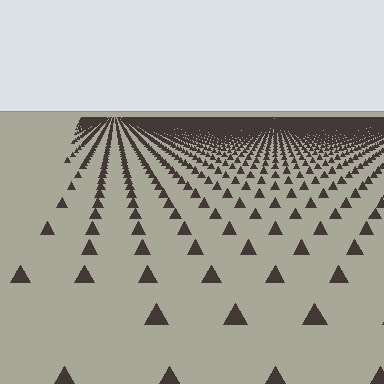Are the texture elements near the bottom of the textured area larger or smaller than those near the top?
Larger. Near the bottom, elements are closer to the viewer and appear at a bigger on-screen size.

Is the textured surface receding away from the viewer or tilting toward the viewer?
The surface is receding away from the viewer. Texture elements get smaller and denser toward the top.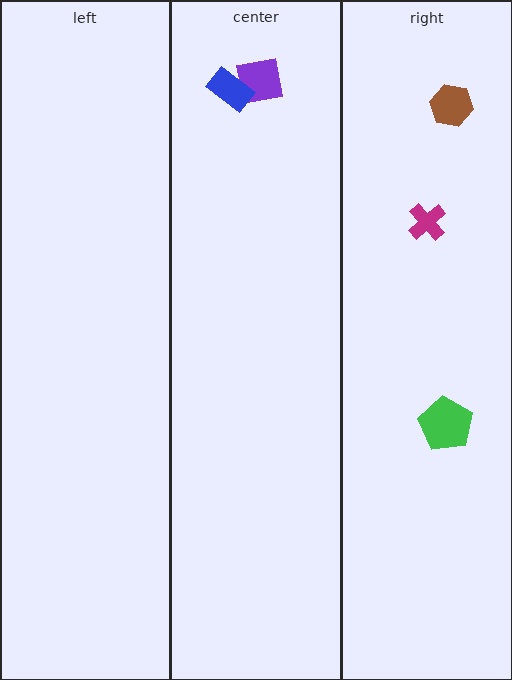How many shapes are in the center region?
2.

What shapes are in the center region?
The purple square, the blue rectangle.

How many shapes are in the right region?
3.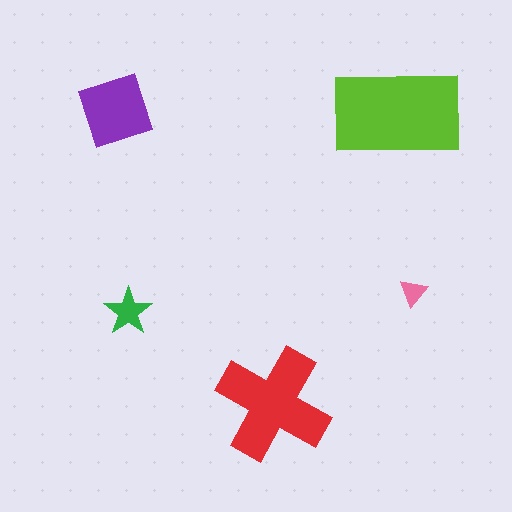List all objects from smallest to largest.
The pink triangle, the green star, the purple diamond, the red cross, the lime rectangle.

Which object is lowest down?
The red cross is bottommost.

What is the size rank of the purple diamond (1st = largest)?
3rd.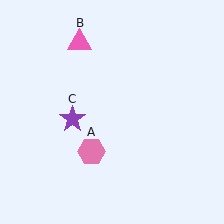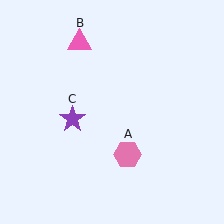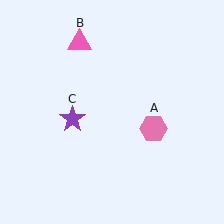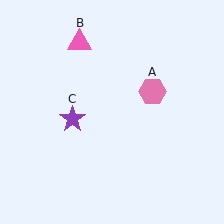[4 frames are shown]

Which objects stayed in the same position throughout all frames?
Pink triangle (object B) and purple star (object C) remained stationary.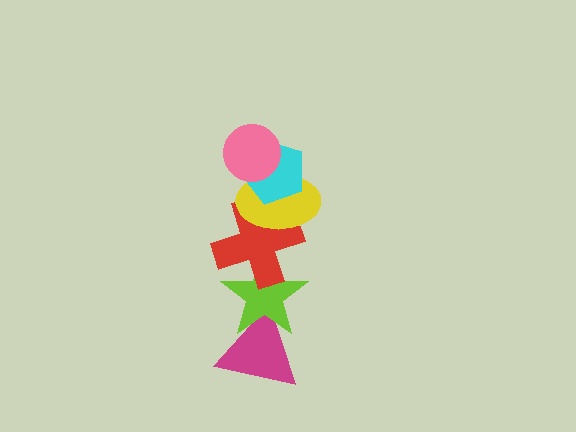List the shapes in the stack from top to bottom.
From top to bottom: the pink circle, the cyan pentagon, the yellow ellipse, the red cross, the lime star, the magenta triangle.